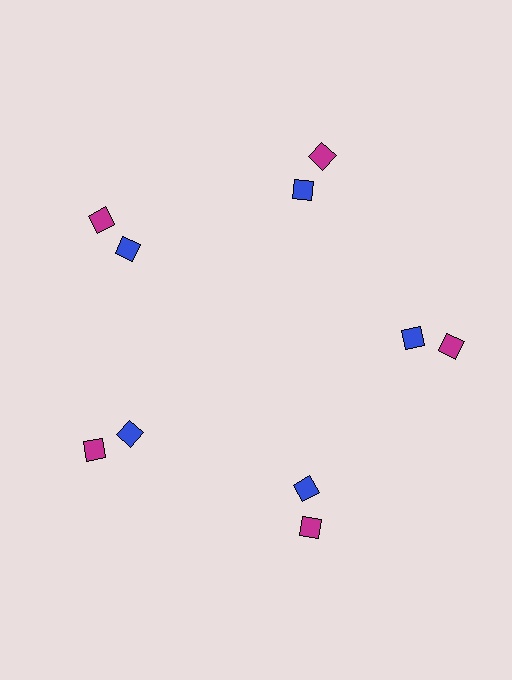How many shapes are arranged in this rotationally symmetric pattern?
There are 10 shapes, arranged in 5 groups of 2.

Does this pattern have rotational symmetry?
Yes, this pattern has 5-fold rotational symmetry. It looks the same after rotating 72 degrees around the center.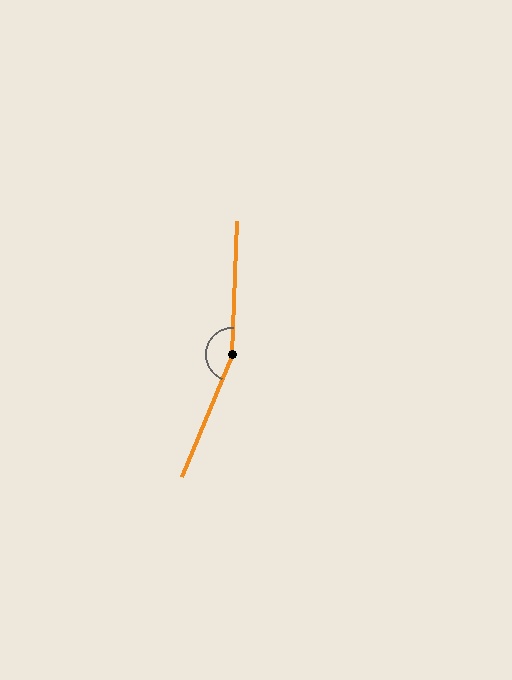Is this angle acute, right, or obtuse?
It is obtuse.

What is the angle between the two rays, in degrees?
Approximately 160 degrees.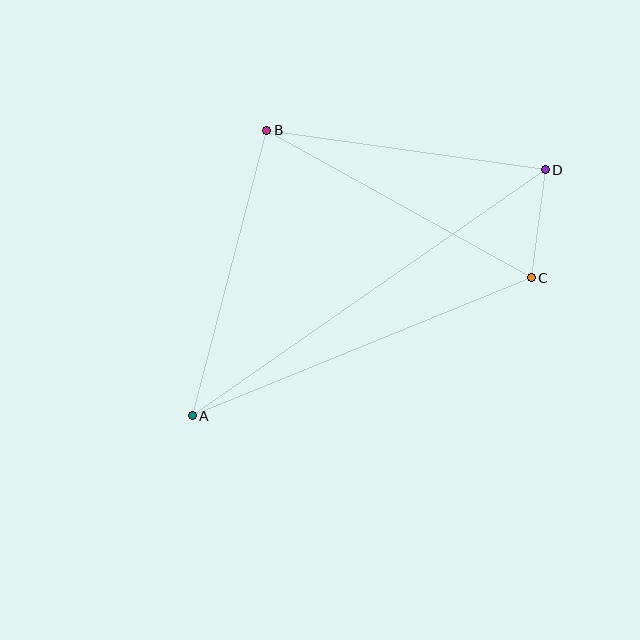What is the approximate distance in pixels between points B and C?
The distance between B and C is approximately 303 pixels.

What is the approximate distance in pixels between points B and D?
The distance between B and D is approximately 281 pixels.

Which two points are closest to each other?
Points C and D are closest to each other.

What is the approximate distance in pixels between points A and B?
The distance between A and B is approximately 295 pixels.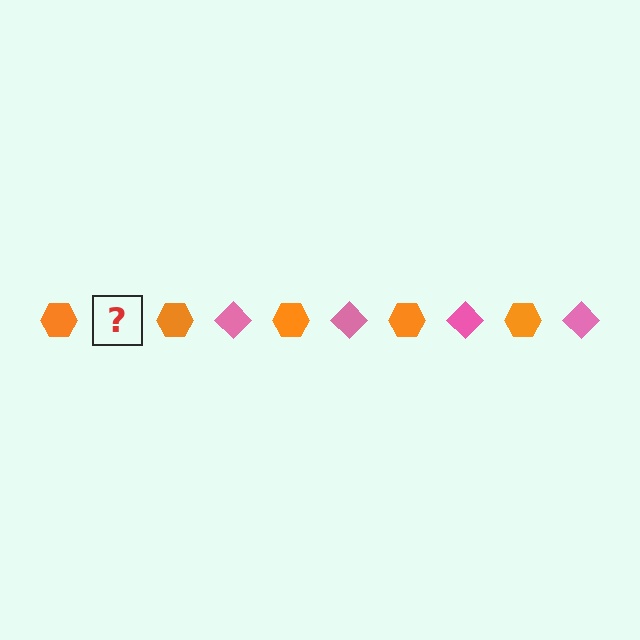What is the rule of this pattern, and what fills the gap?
The rule is that the pattern alternates between orange hexagon and pink diamond. The gap should be filled with a pink diamond.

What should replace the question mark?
The question mark should be replaced with a pink diamond.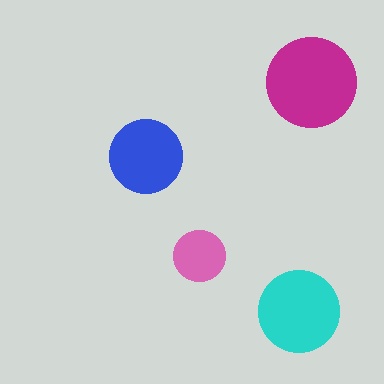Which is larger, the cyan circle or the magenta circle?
The magenta one.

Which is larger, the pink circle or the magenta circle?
The magenta one.